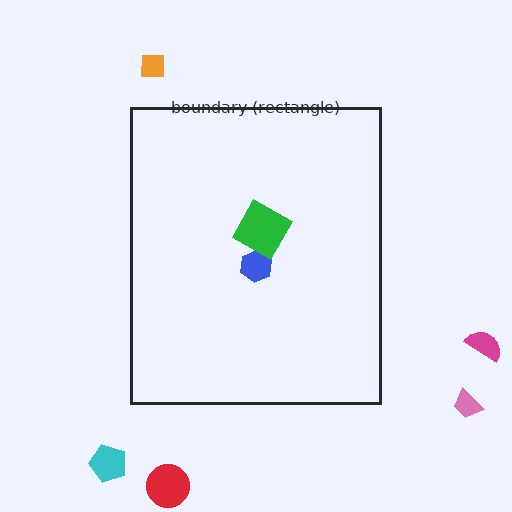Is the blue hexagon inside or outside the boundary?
Inside.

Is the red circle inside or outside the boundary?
Outside.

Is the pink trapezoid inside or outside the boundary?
Outside.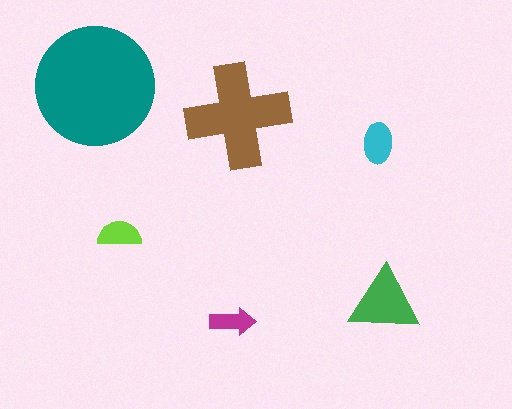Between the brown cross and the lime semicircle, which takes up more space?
The brown cross.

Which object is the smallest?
The magenta arrow.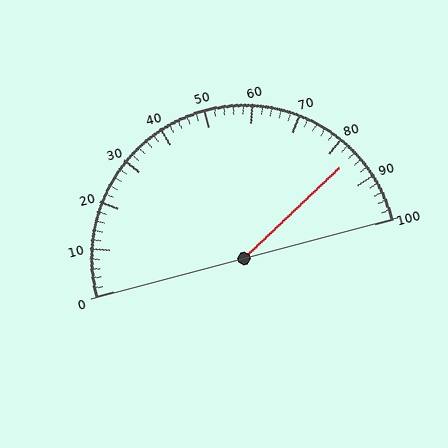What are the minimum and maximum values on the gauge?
The gauge ranges from 0 to 100.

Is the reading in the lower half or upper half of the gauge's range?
The reading is in the upper half of the range (0 to 100).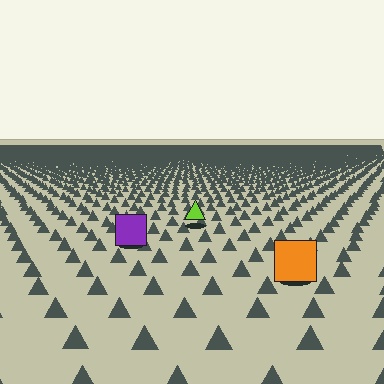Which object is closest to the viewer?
The orange square is closest. The texture marks near it are larger and more spread out.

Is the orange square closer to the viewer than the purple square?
Yes. The orange square is closer — you can tell from the texture gradient: the ground texture is coarser near it.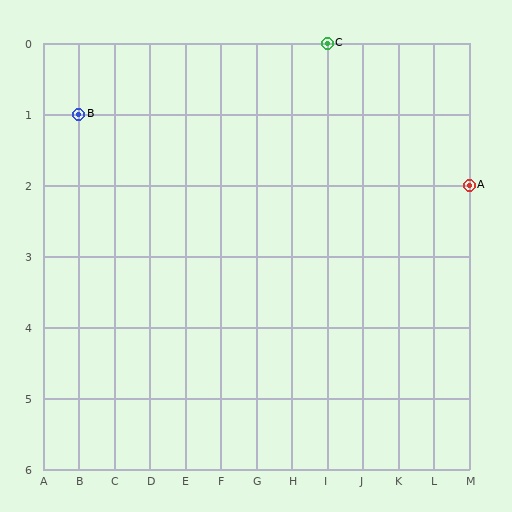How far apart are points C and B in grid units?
Points C and B are 7 columns and 1 row apart (about 7.1 grid units diagonally).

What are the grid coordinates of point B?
Point B is at grid coordinates (B, 1).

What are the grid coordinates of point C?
Point C is at grid coordinates (I, 0).